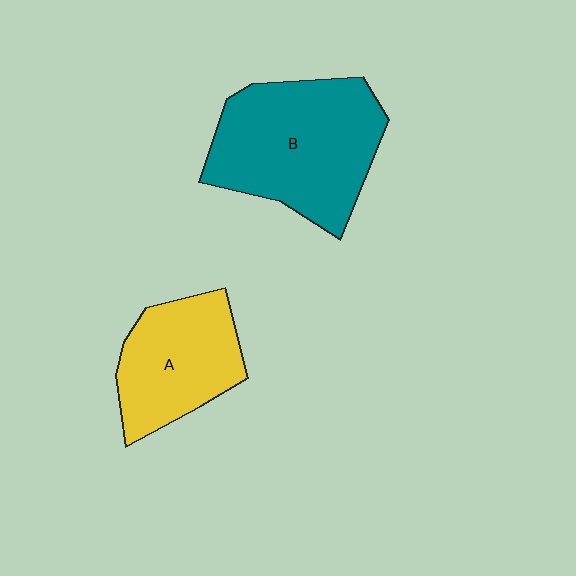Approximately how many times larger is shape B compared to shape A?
Approximately 1.5 times.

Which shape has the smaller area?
Shape A (yellow).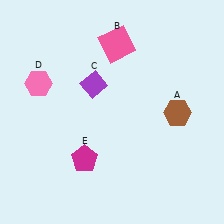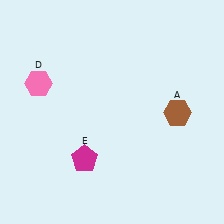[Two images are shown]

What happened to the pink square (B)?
The pink square (B) was removed in Image 2. It was in the top-right area of Image 1.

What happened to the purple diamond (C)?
The purple diamond (C) was removed in Image 2. It was in the top-left area of Image 1.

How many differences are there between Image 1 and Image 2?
There are 2 differences between the two images.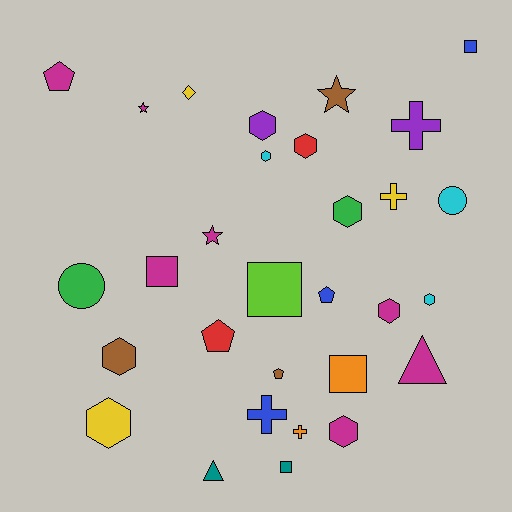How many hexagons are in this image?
There are 9 hexagons.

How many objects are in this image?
There are 30 objects.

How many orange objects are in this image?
There are 2 orange objects.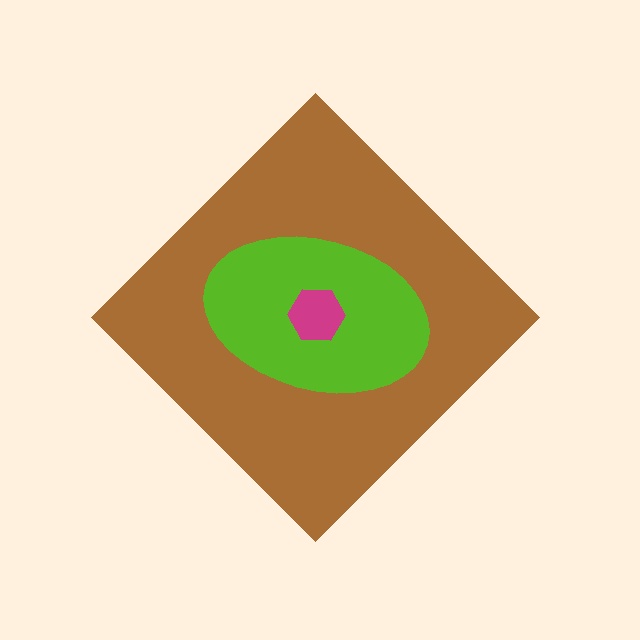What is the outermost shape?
The brown diamond.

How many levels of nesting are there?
3.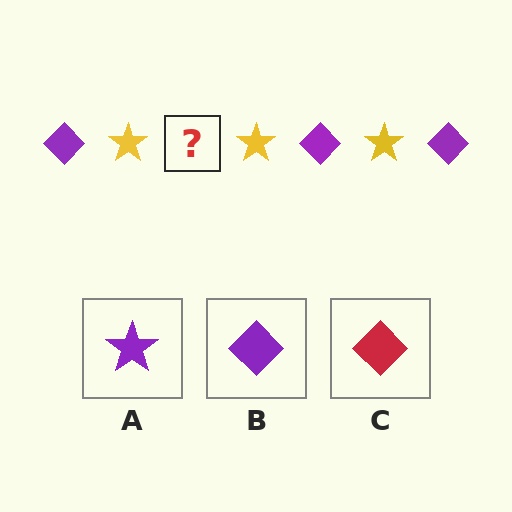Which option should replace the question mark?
Option B.